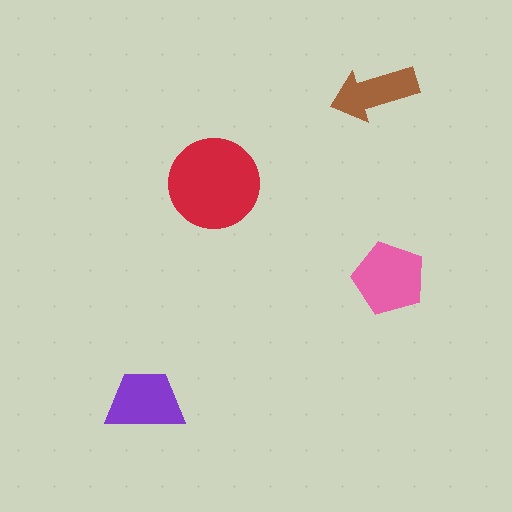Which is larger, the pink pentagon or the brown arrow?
The pink pentagon.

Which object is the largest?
The red circle.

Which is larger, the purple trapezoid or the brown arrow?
The purple trapezoid.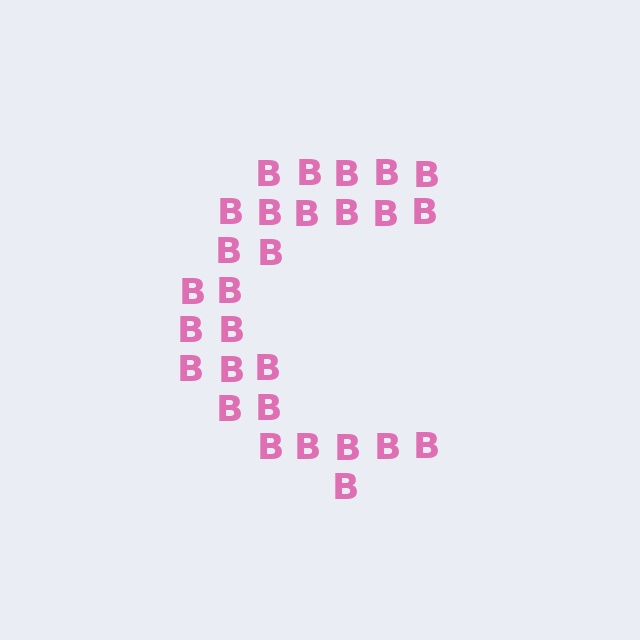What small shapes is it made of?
It is made of small letter B's.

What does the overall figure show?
The overall figure shows the letter C.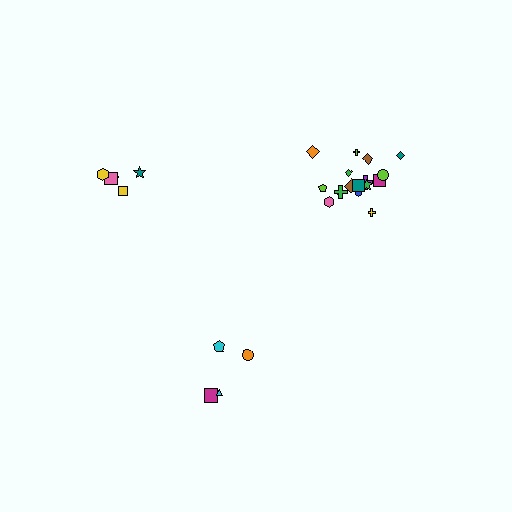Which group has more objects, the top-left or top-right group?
The top-right group.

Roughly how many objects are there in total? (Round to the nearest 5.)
Roughly 25 objects in total.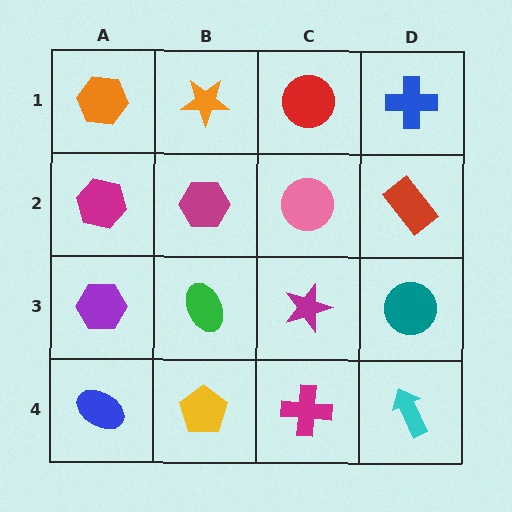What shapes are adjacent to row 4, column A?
A purple hexagon (row 3, column A), a yellow pentagon (row 4, column B).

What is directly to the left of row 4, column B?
A blue ellipse.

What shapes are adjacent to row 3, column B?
A magenta hexagon (row 2, column B), a yellow pentagon (row 4, column B), a purple hexagon (row 3, column A), a magenta star (row 3, column C).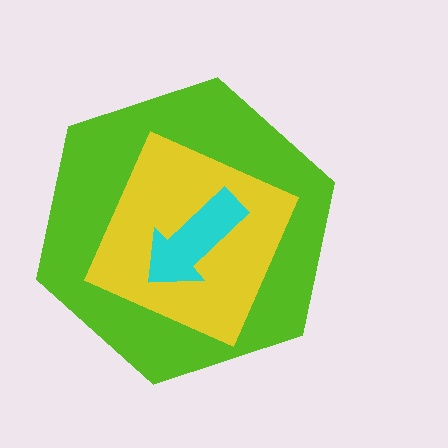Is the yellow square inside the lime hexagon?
Yes.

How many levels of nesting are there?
3.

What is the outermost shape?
The lime hexagon.